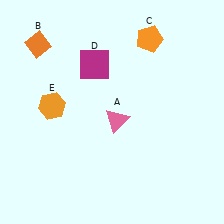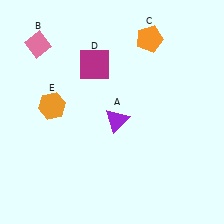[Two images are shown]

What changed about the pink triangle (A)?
In Image 1, A is pink. In Image 2, it changed to purple.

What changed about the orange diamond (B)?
In Image 1, B is orange. In Image 2, it changed to pink.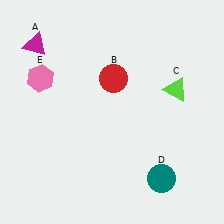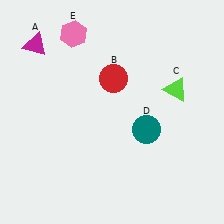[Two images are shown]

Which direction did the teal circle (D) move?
The teal circle (D) moved up.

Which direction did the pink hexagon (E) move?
The pink hexagon (E) moved up.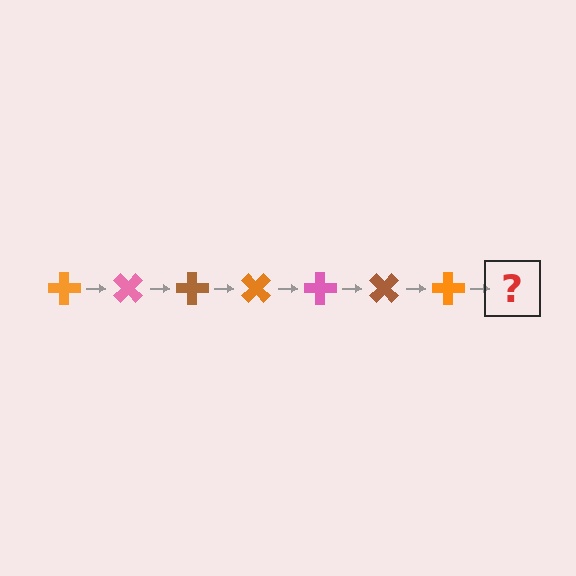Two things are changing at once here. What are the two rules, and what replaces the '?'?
The two rules are that it rotates 45 degrees each step and the color cycles through orange, pink, and brown. The '?' should be a pink cross, rotated 315 degrees from the start.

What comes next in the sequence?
The next element should be a pink cross, rotated 315 degrees from the start.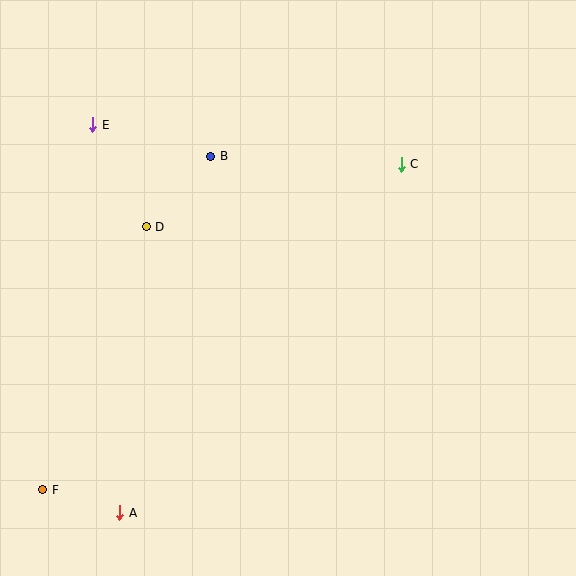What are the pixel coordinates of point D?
Point D is at (146, 227).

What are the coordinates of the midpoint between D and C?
The midpoint between D and C is at (274, 196).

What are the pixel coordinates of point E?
Point E is at (93, 125).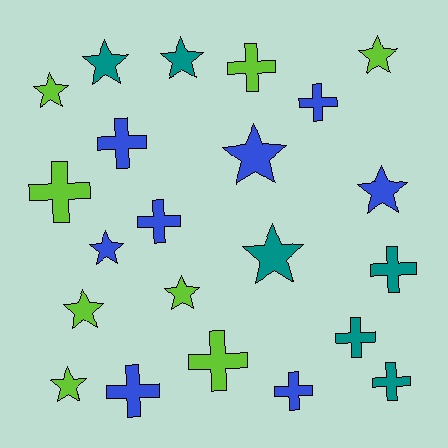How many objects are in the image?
There are 22 objects.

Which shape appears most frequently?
Star, with 11 objects.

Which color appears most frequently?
Lime, with 8 objects.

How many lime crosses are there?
There are 3 lime crosses.